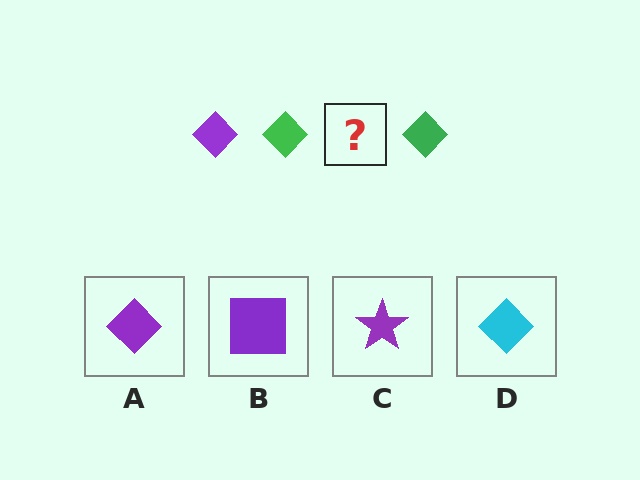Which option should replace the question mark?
Option A.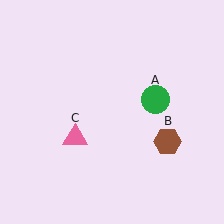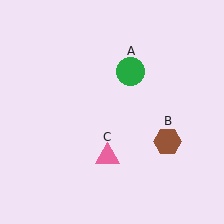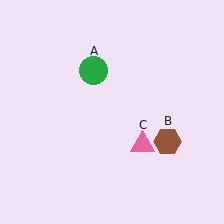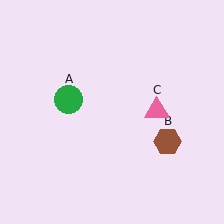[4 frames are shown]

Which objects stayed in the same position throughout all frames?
Brown hexagon (object B) remained stationary.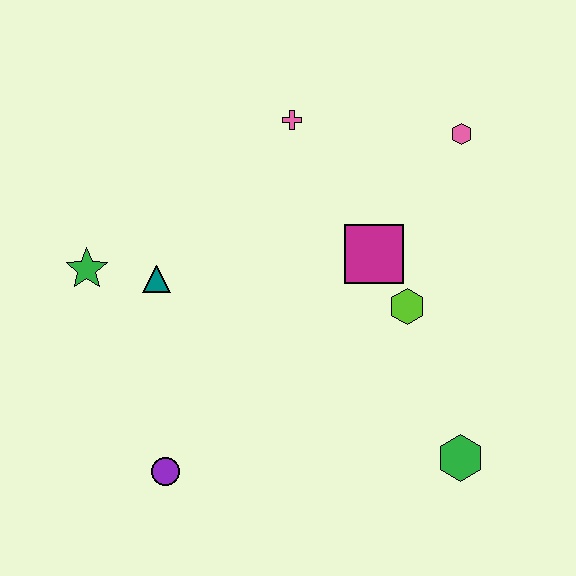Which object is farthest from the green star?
The green hexagon is farthest from the green star.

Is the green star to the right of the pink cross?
No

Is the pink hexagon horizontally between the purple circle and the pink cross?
No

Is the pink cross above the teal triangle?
Yes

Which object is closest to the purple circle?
The teal triangle is closest to the purple circle.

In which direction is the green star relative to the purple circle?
The green star is above the purple circle.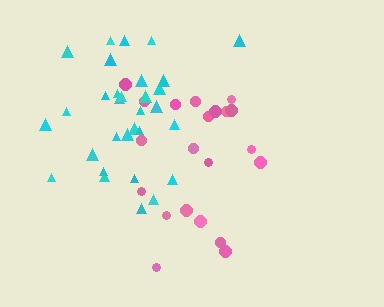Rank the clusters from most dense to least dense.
cyan, pink.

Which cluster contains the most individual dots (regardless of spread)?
Cyan (31).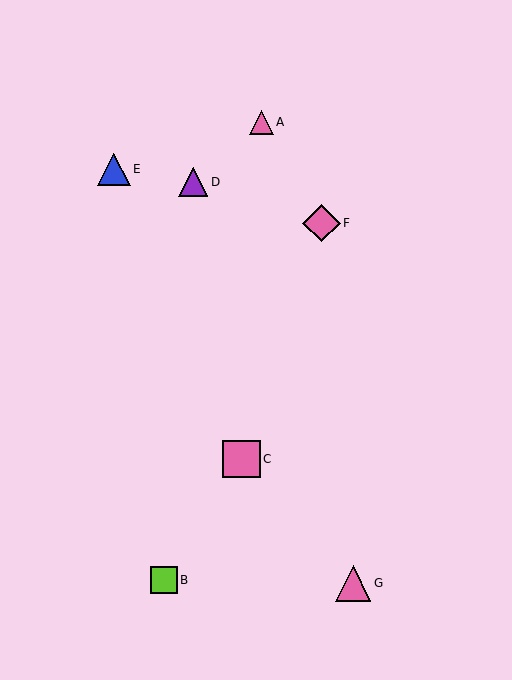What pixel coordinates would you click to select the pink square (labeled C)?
Click at (241, 459) to select the pink square C.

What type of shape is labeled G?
Shape G is a pink triangle.